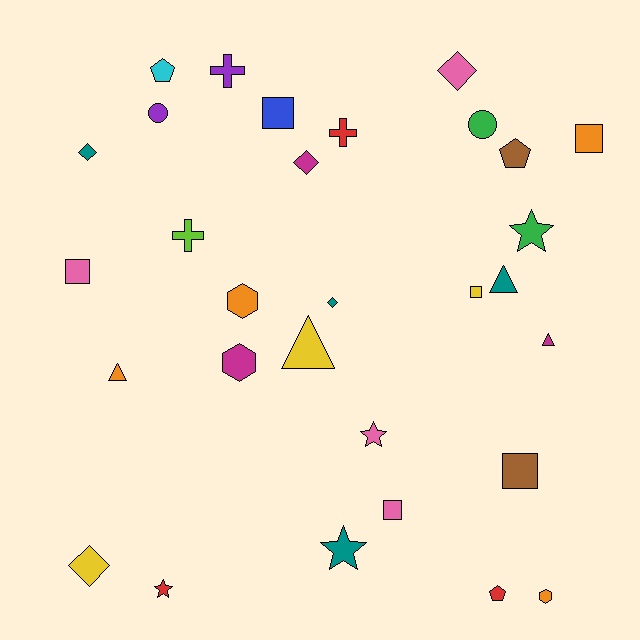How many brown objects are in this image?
There are 2 brown objects.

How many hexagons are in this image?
There are 3 hexagons.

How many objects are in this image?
There are 30 objects.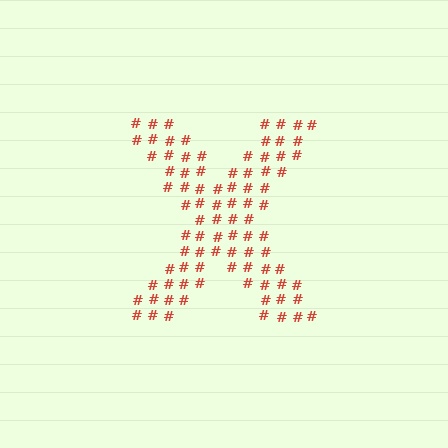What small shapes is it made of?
It is made of small hash symbols.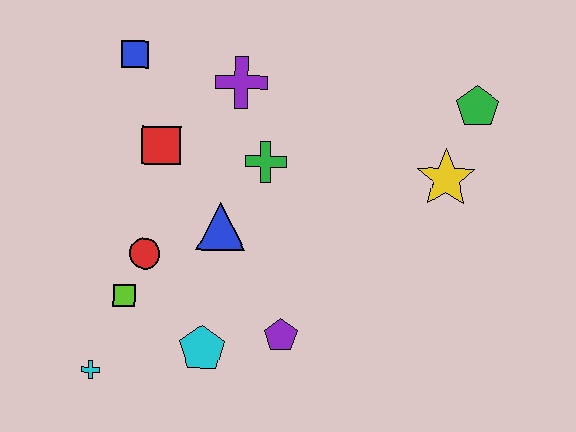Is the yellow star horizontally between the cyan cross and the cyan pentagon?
No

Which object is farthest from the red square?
The green pentagon is farthest from the red square.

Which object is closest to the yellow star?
The green pentagon is closest to the yellow star.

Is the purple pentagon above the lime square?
No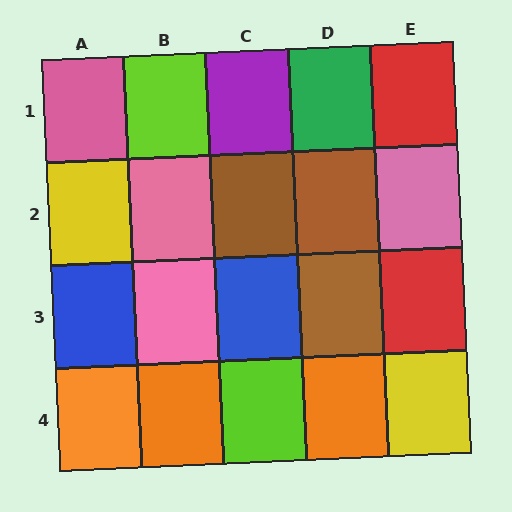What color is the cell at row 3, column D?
Brown.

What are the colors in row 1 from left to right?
Pink, lime, purple, green, red.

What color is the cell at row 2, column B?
Pink.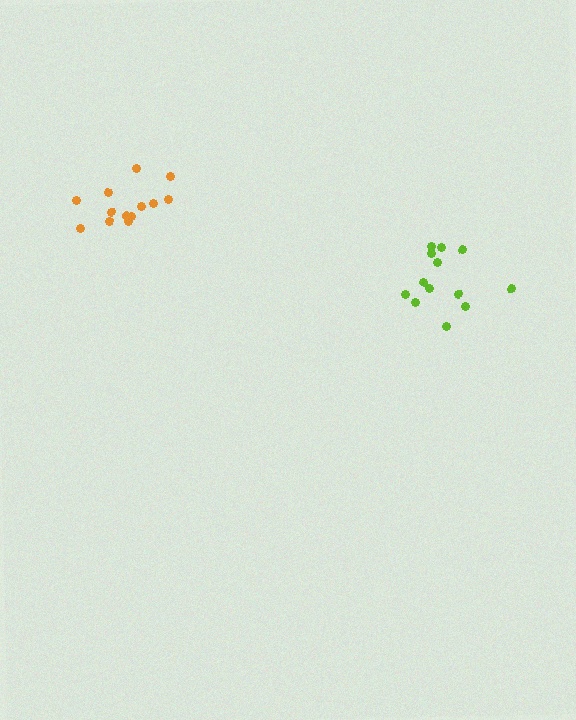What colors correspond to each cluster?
The clusters are colored: lime, orange.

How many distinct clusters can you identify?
There are 2 distinct clusters.